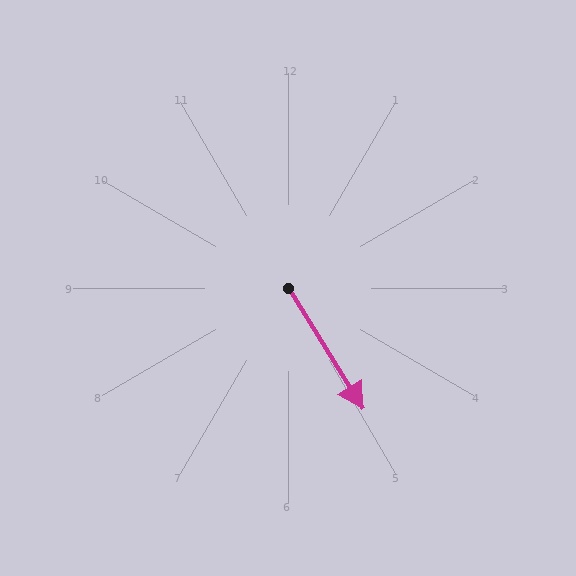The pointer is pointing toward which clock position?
Roughly 5 o'clock.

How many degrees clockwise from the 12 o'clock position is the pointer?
Approximately 148 degrees.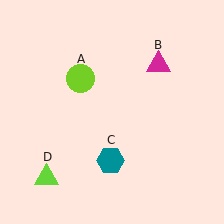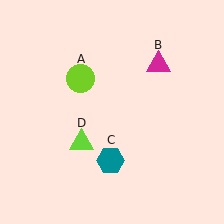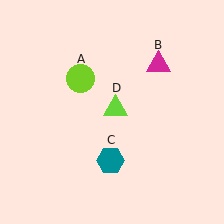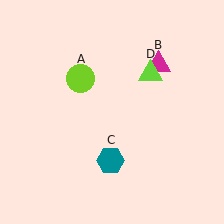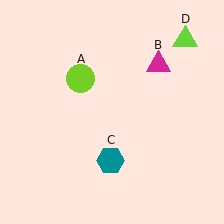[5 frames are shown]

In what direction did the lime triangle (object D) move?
The lime triangle (object D) moved up and to the right.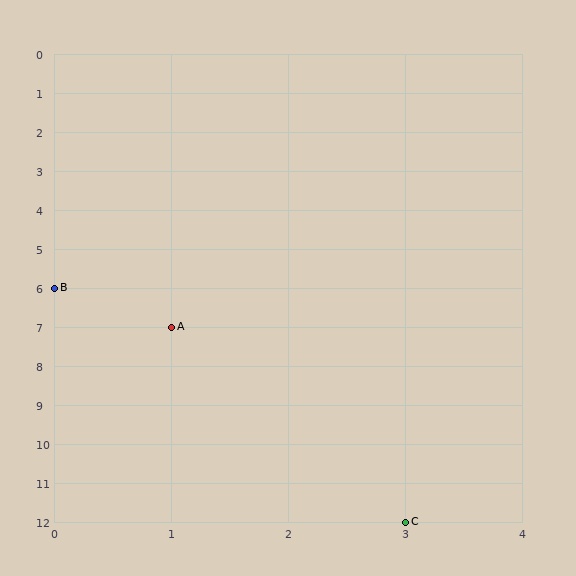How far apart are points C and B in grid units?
Points C and B are 3 columns and 6 rows apart (about 6.7 grid units diagonally).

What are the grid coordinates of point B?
Point B is at grid coordinates (0, 6).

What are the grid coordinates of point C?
Point C is at grid coordinates (3, 12).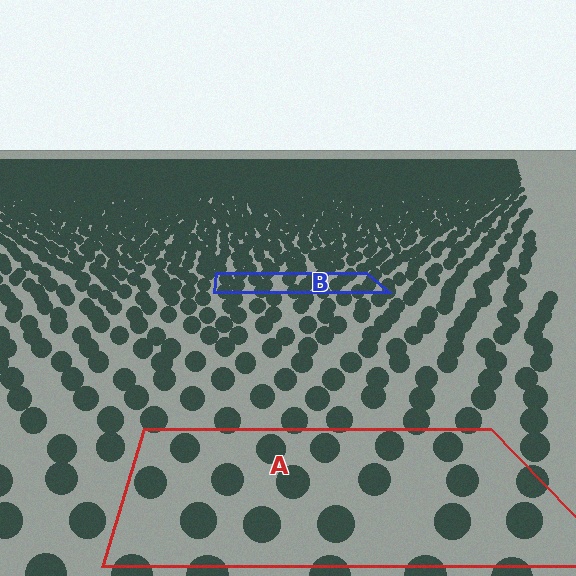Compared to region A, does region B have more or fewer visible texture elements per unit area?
Region B has more texture elements per unit area — they are packed more densely because it is farther away.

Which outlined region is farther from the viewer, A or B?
Region B is farther from the viewer — the texture elements inside it appear smaller and more densely packed.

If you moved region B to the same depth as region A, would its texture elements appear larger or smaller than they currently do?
They would appear larger. At a closer depth, the same texture elements are projected at a bigger on-screen size.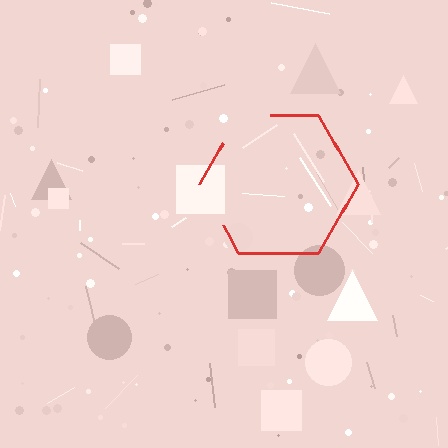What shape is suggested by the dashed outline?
The dashed outline suggests a hexagon.